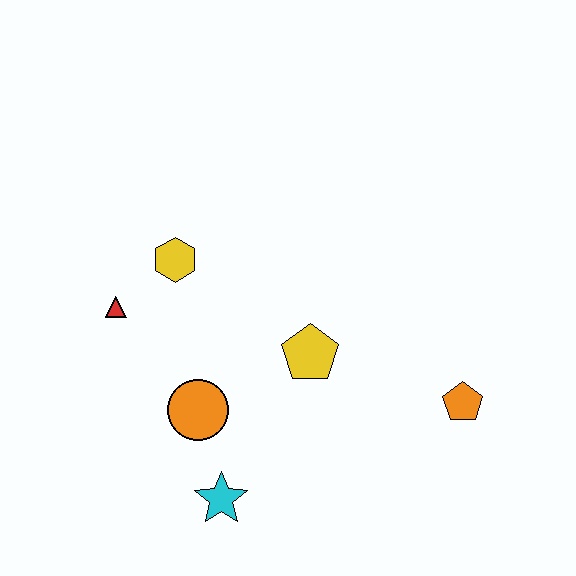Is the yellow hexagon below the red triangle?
No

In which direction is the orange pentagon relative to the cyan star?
The orange pentagon is to the right of the cyan star.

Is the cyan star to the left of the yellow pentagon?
Yes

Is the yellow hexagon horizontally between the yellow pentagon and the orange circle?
No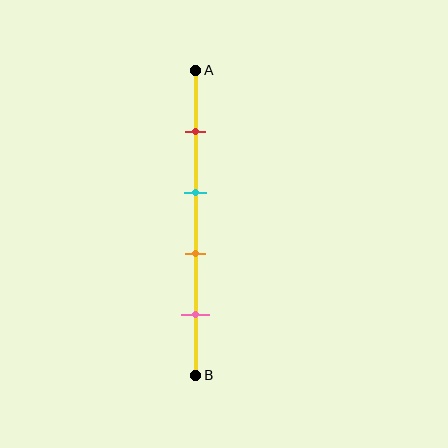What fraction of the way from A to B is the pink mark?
The pink mark is approximately 80% (0.8) of the way from A to B.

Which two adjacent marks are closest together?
The cyan and orange marks are the closest adjacent pair.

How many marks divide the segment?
There are 4 marks dividing the segment.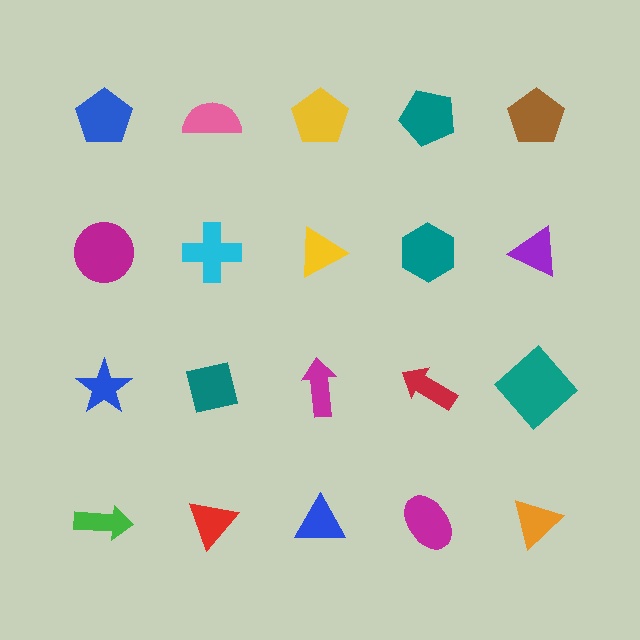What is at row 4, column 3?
A blue triangle.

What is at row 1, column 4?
A teal pentagon.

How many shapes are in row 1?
5 shapes.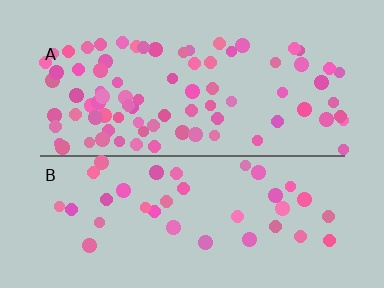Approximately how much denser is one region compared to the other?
Approximately 2.2× — region A over region B.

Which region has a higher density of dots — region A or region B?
A (the top).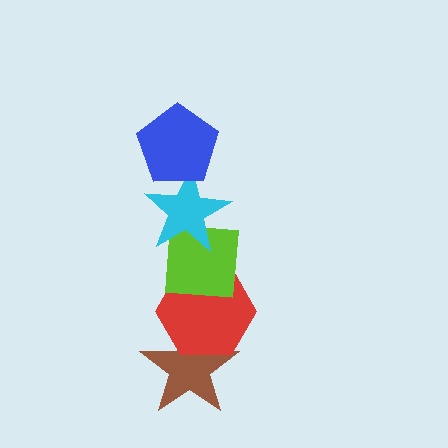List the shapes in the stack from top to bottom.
From top to bottom: the blue pentagon, the cyan star, the lime square, the red hexagon, the brown star.